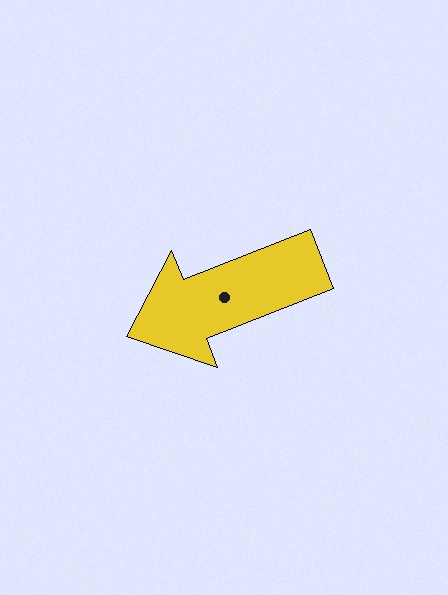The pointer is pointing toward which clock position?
Roughly 8 o'clock.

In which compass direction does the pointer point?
West.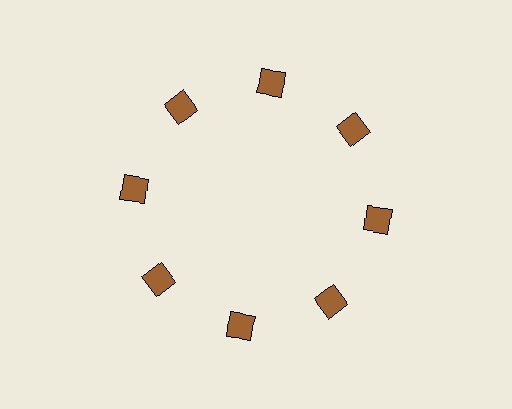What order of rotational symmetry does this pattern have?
This pattern has 8-fold rotational symmetry.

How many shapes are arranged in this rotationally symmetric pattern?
There are 8 shapes, arranged in 8 groups of 1.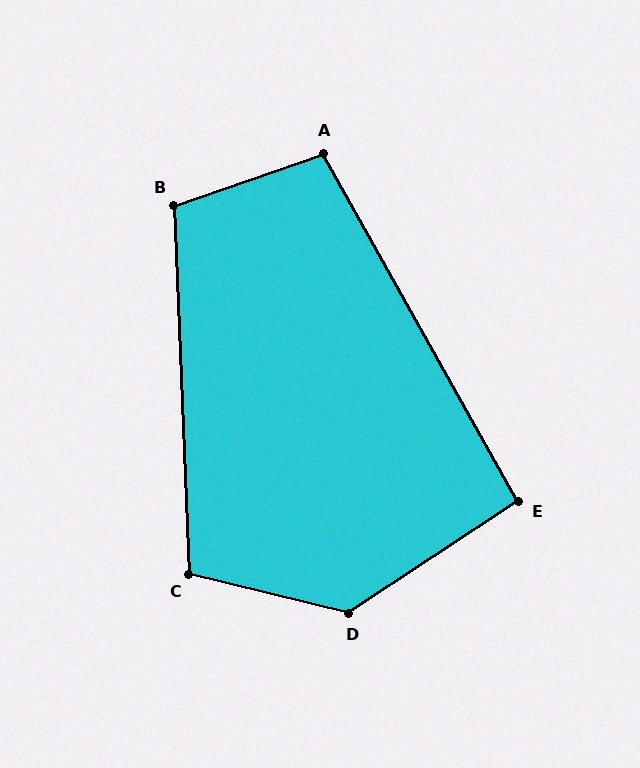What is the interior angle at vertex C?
Approximately 106 degrees (obtuse).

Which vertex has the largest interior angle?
D, at approximately 133 degrees.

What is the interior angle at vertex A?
Approximately 100 degrees (obtuse).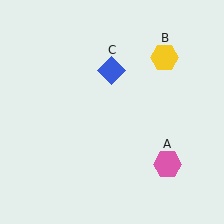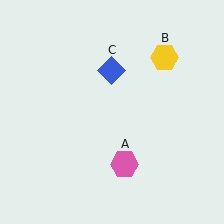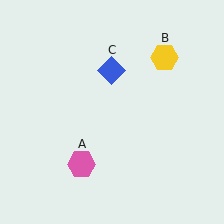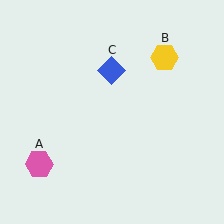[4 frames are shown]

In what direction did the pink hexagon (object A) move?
The pink hexagon (object A) moved left.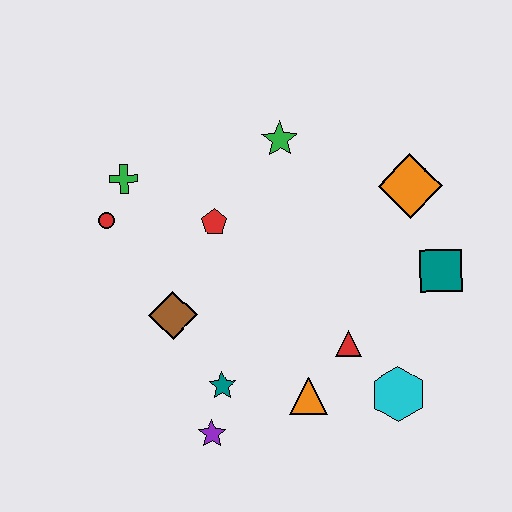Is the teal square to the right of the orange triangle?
Yes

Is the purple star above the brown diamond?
No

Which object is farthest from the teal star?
The orange diamond is farthest from the teal star.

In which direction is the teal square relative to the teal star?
The teal square is to the right of the teal star.